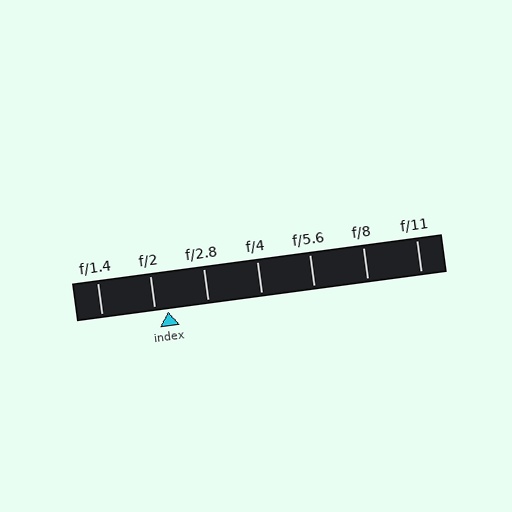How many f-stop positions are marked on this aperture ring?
There are 7 f-stop positions marked.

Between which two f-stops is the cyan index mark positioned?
The index mark is between f/2 and f/2.8.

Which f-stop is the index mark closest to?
The index mark is closest to f/2.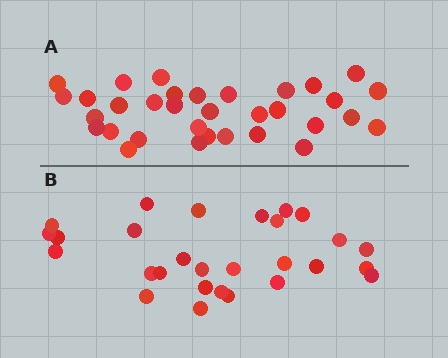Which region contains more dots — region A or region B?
Region A (the top region) has more dots.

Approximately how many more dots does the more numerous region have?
Region A has about 5 more dots than region B.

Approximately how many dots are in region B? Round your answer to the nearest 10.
About 30 dots. (The exact count is 28, which rounds to 30.)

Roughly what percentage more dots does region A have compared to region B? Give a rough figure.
About 20% more.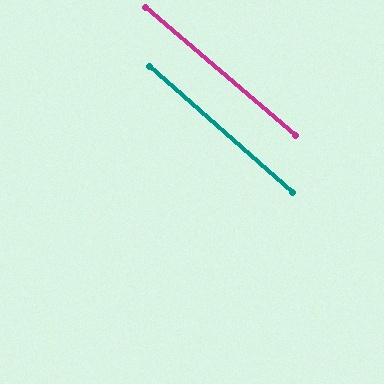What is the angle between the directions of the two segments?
Approximately 1 degree.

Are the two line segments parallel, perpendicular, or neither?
Parallel — their directions differ by only 0.6°.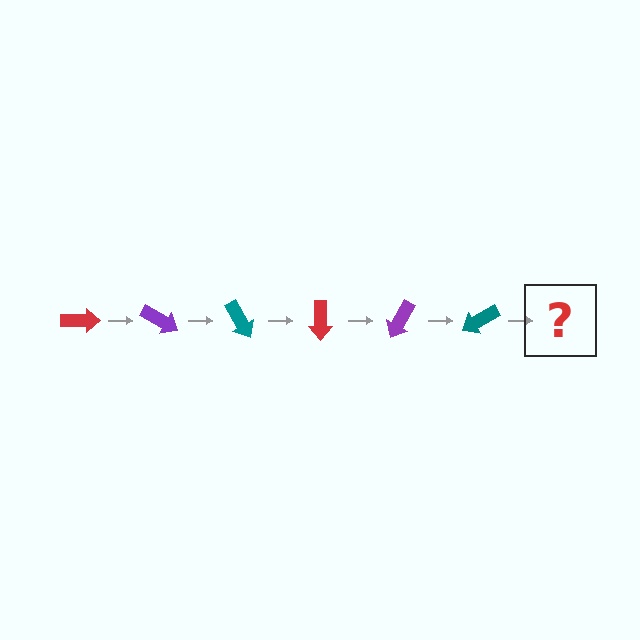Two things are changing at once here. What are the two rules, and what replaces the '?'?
The two rules are that it rotates 30 degrees each step and the color cycles through red, purple, and teal. The '?' should be a red arrow, rotated 180 degrees from the start.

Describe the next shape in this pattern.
It should be a red arrow, rotated 180 degrees from the start.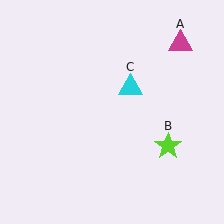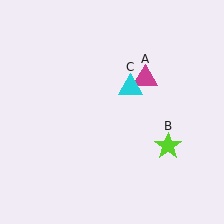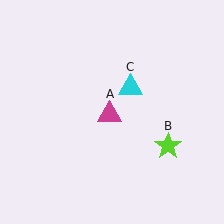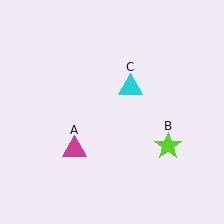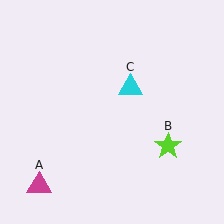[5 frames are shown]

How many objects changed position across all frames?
1 object changed position: magenta triangle (object A).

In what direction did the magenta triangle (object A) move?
The magenta triangle (object A) moved down and to the left.